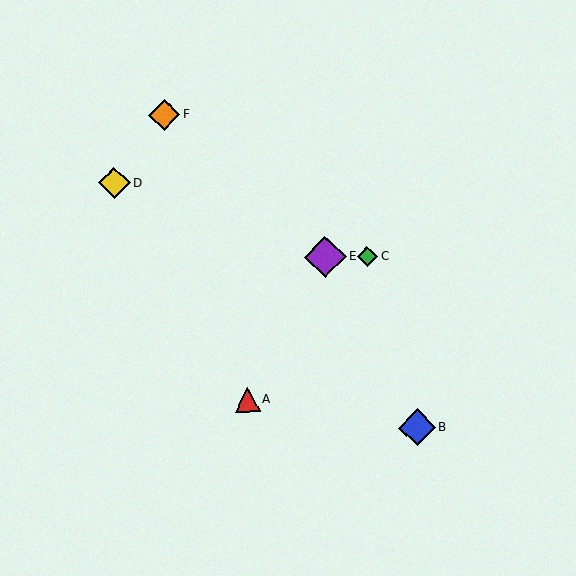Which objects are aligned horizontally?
Objects C, E are aligned horizontally.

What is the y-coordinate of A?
Object A is at y≈400.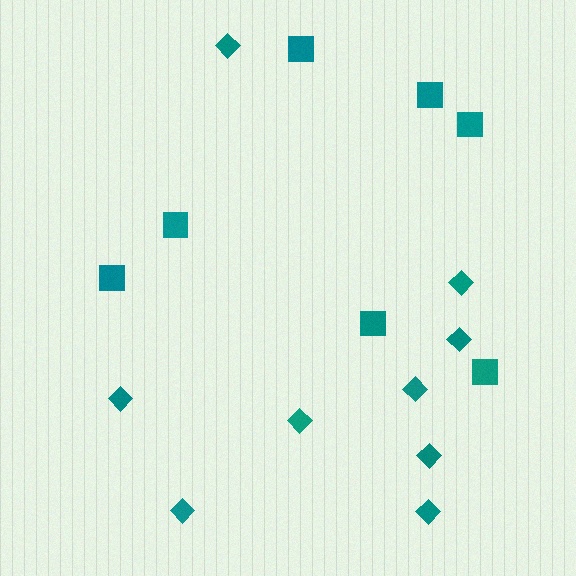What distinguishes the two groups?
There are 2 groups: one group of squares (7) and one group of diamonds (9).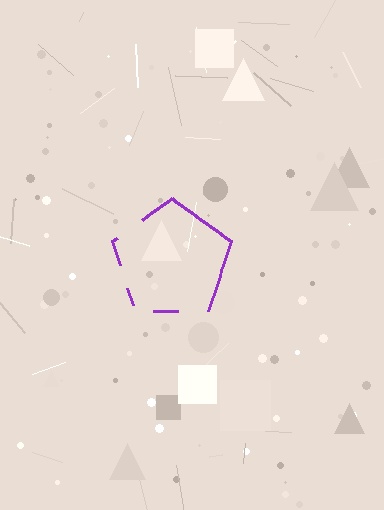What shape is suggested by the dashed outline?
The dashed outline suggests a pentagon.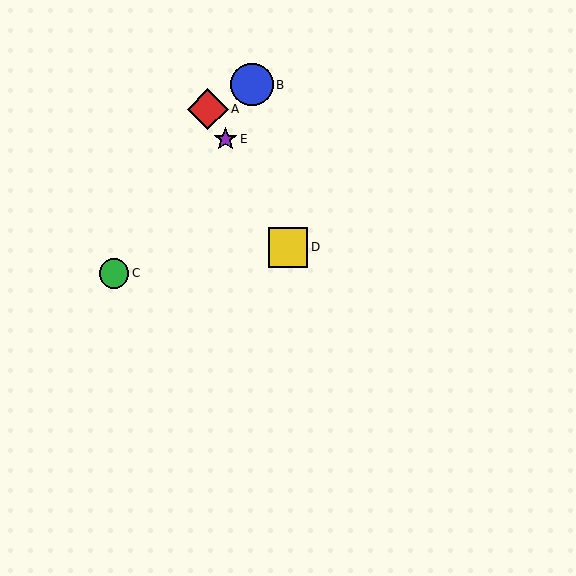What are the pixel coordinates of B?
Object B is at (252, 85).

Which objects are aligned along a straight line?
Objects A, D, E are aligned along a straight line.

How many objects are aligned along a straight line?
3 objects (A, D, E) are aligned along a straight line.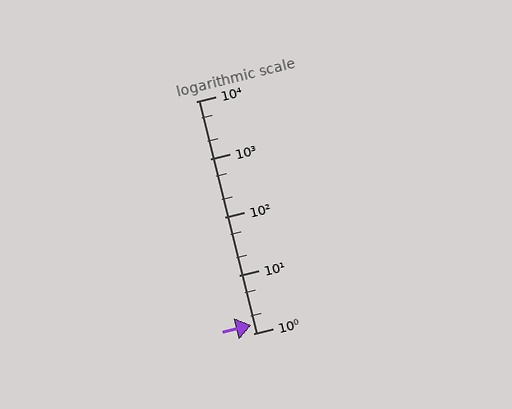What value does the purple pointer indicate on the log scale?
The pointer indicates approximately 1.4.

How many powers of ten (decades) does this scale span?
The scale spans 4 decades, from 1 to 10000.